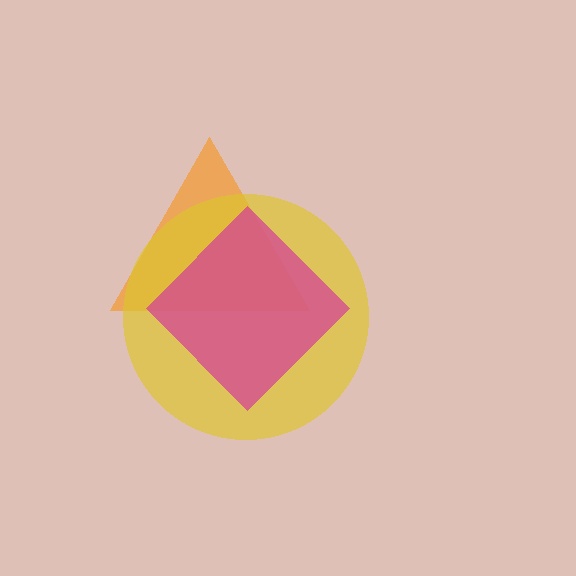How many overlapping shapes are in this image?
There are 3 overlapping shapes in the image.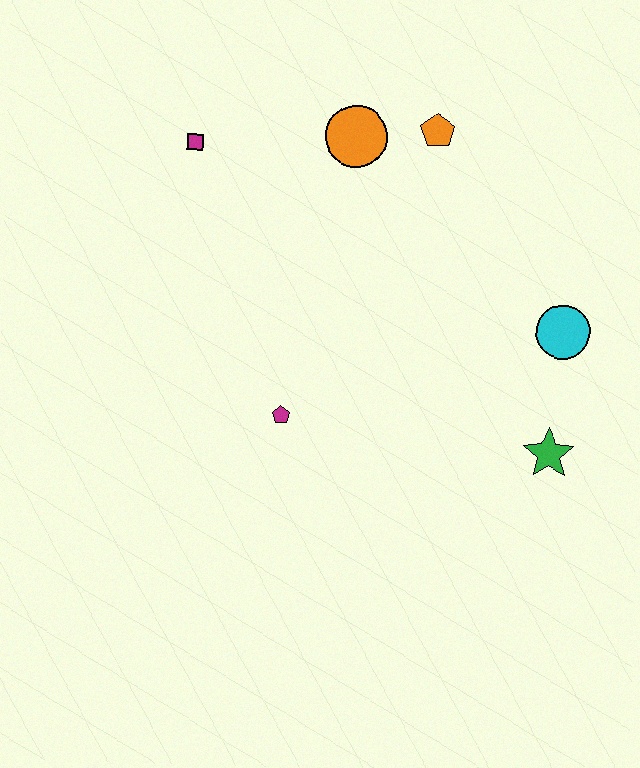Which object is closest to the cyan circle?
The green star is closest to the cyan circle.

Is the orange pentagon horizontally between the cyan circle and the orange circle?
Yes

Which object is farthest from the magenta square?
The green star is farthest from the magenta square.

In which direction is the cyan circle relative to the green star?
The cyan circle is above the green star.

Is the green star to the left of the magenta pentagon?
No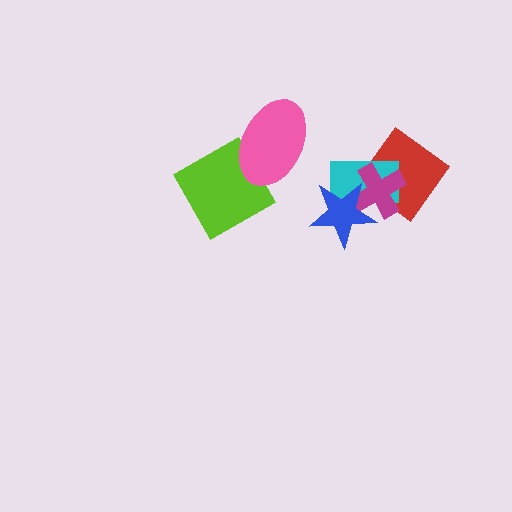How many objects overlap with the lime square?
1 object overlaps with the lime square.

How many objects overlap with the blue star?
3 objects overlap with the blue star.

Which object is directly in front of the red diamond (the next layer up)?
The cyan rectangle is directly in front of the red diamond.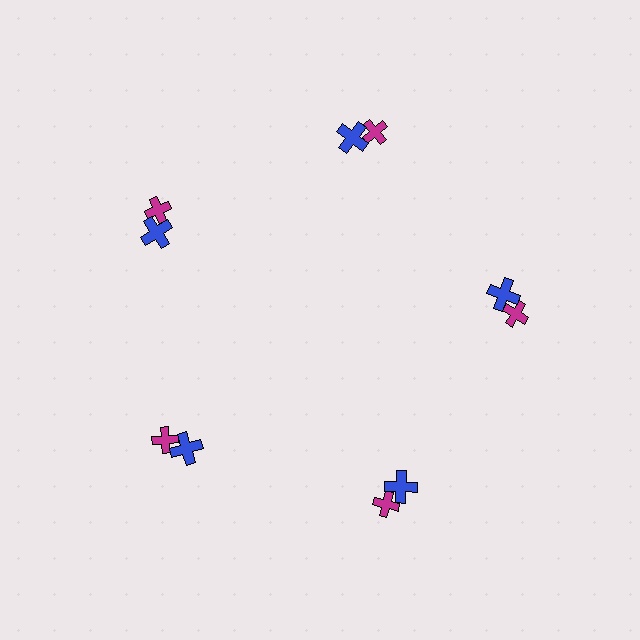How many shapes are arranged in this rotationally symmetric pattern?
There are 10 shapes, arranged in 5 groups of 2.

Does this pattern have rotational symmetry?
Yes, this pattern has 5-fold rotational symmetry. It looks the same after rotating 72 degrees around the center.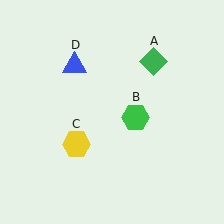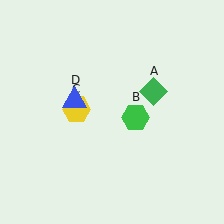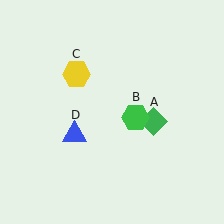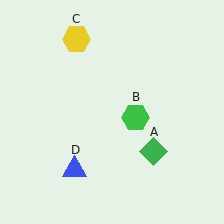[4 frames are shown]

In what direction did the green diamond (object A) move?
The green diamond (object A) moved down.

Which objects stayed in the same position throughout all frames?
Green hexagon (object B) remained stationary.